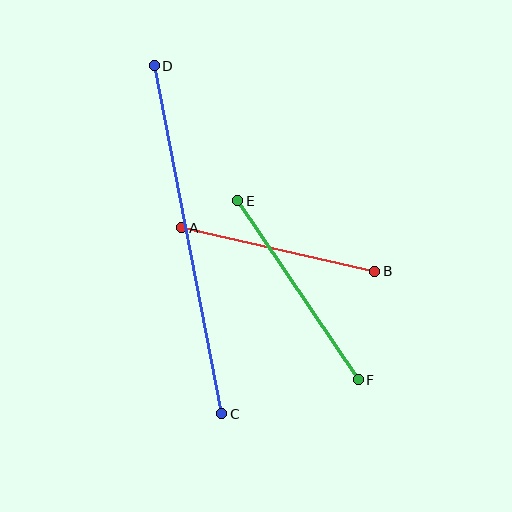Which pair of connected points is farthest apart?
Points C and D are farthest apart.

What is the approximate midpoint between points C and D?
The midpoint is at approximately (188, 240) pixels.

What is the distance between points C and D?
The distance is approximately 354 pixels.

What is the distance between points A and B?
The distance is approximately 199 pixels.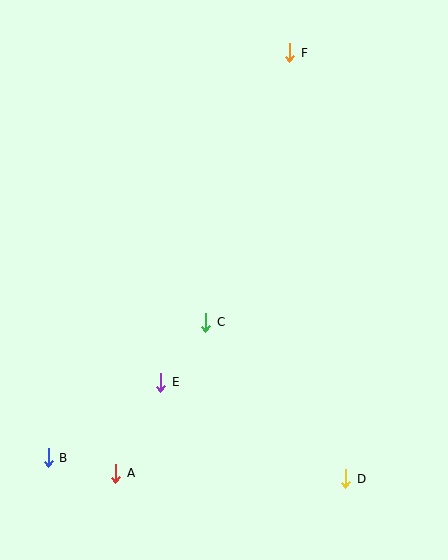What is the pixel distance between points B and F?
The distance between B and F is 471 pixels.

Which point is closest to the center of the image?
Point C at (206, 322) is closest to the center.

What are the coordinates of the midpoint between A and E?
The midpoint between A and E is at (138, 428).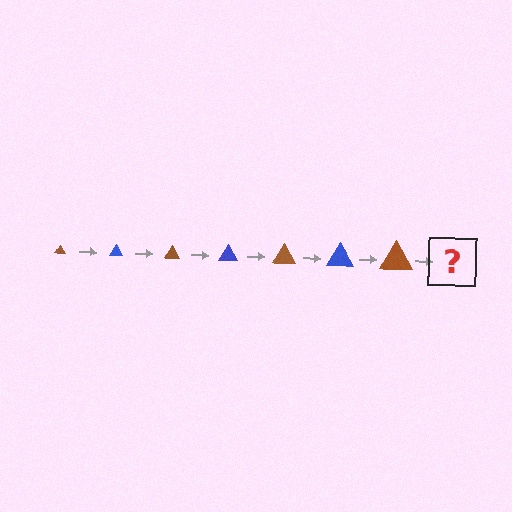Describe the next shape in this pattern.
It should be a blue triangle, larger than the previous one.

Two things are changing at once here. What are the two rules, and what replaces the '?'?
The two rules are that the triangle grows larger each step and the color cycles through brown and blue. The '?' should be a blue triangle, larger than the previous one.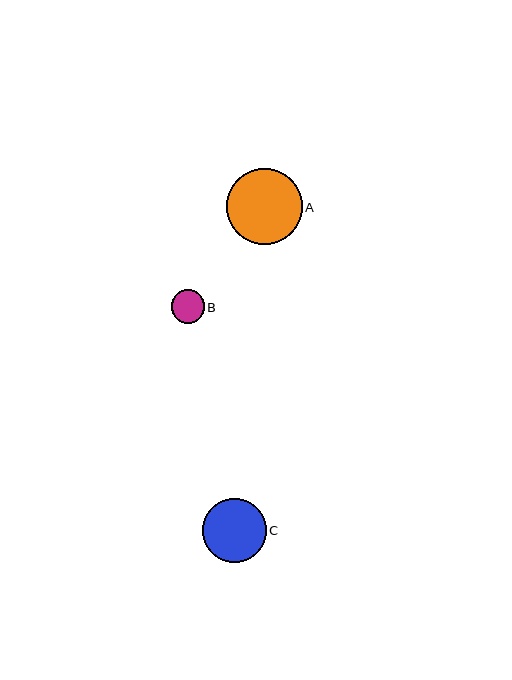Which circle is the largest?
Circle A is the largest with a size of approximately 76 pixels.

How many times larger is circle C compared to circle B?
Circle C is approximately 1.9 times the size of circle B.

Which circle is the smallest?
Circle B is the smallest with a size of approximately 33 pixels.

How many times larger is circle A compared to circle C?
Circle A is approximately 1.2 times the size of circle C.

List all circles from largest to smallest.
From largest to smallest: A, C, B.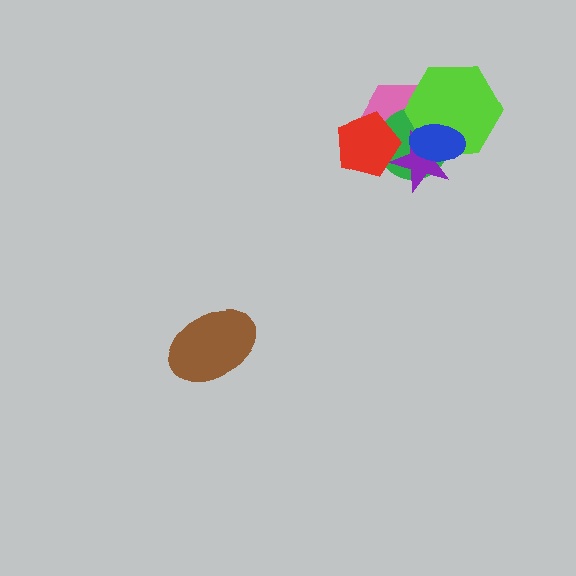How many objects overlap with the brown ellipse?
0 objects overlap with the brown ellipse.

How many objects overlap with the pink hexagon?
5 objects overlap with the pink hexagon.